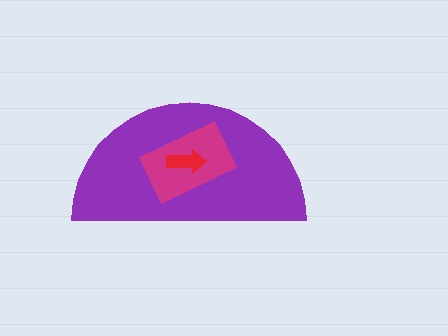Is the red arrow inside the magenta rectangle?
Yes.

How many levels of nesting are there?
3.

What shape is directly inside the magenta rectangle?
The red arrow.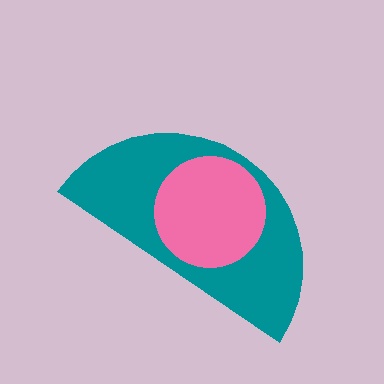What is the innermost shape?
The pink circle.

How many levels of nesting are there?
2.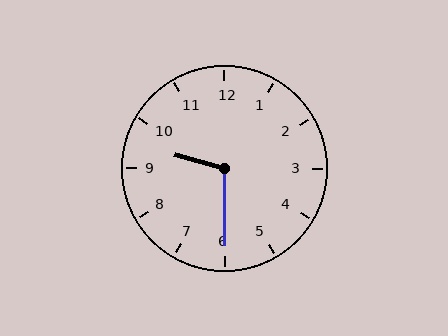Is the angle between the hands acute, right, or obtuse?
It is obtuse.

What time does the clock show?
9:30.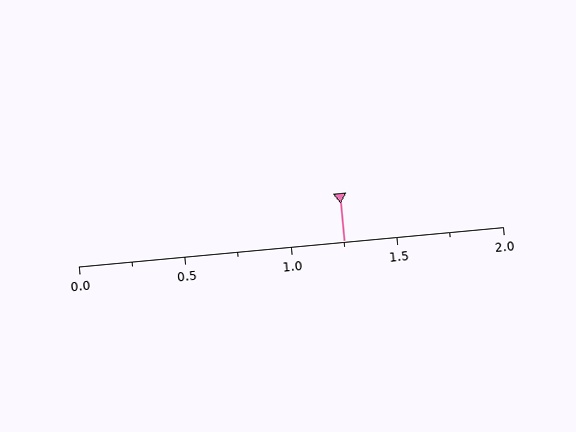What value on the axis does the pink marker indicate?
The marker indicates approximately 1.25.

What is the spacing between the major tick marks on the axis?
The major ticks are spaced 0.5 apart.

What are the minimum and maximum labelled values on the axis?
The axis runs from 0.0 to 2.0.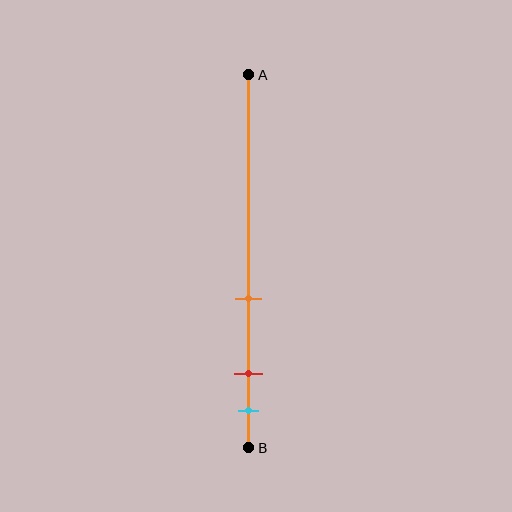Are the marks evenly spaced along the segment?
No, the marks are not evenly spaced.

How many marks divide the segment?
There are 3 marks dividing the segment.